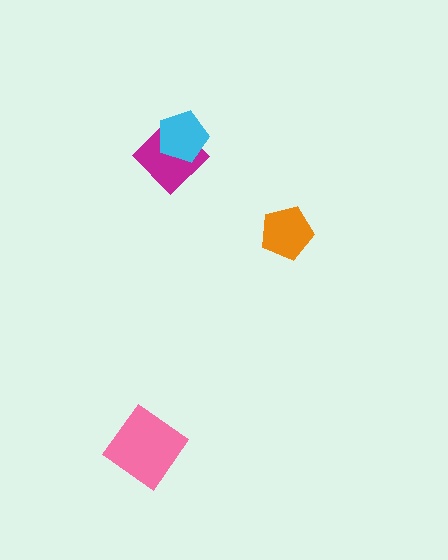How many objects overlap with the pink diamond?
0 objects overlap with the pink diamond.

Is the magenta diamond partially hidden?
Yes, it is partially covered by another shape.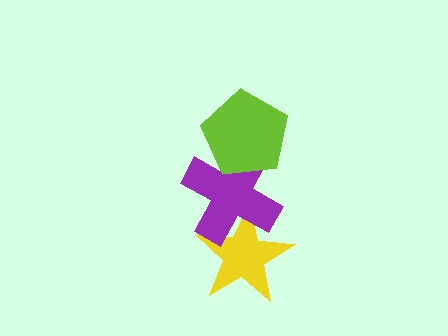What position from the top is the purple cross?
The purple cross is 2nd from the top.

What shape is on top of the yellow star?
The purple cross is on top of the yellow star.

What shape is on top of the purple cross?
The lime pentagon is on top of the purple cross.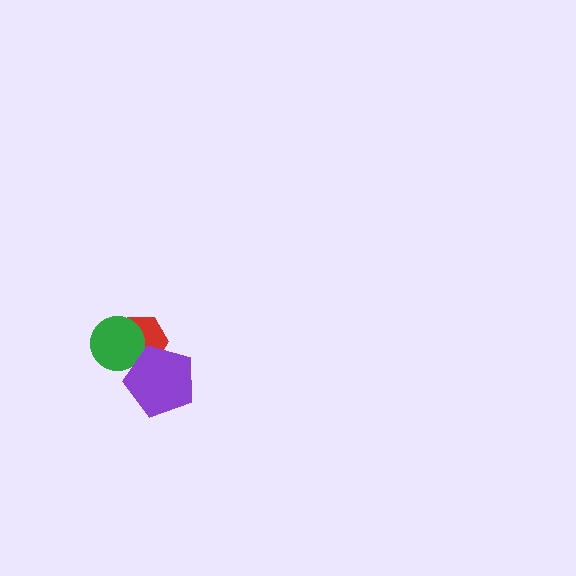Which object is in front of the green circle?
The purple pentagon is in front of the green circle.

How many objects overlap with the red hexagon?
2 objects overlap with the red hexagon.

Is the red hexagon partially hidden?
Yes, it is partially covered by another shape.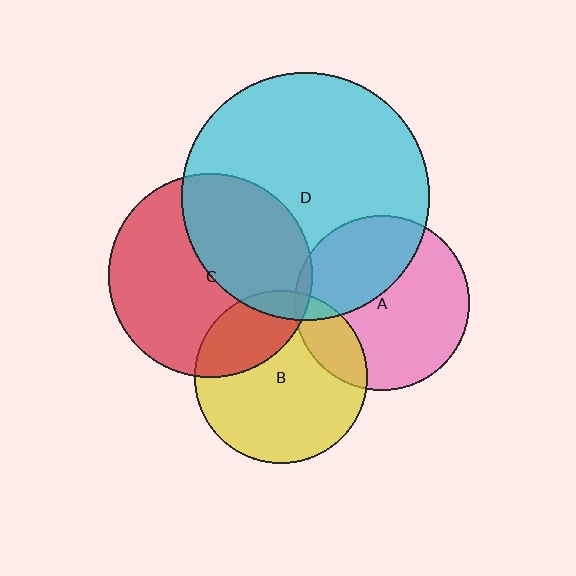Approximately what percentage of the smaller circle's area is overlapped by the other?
Approximately 40%.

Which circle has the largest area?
Circle D (cyan).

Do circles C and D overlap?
Yes.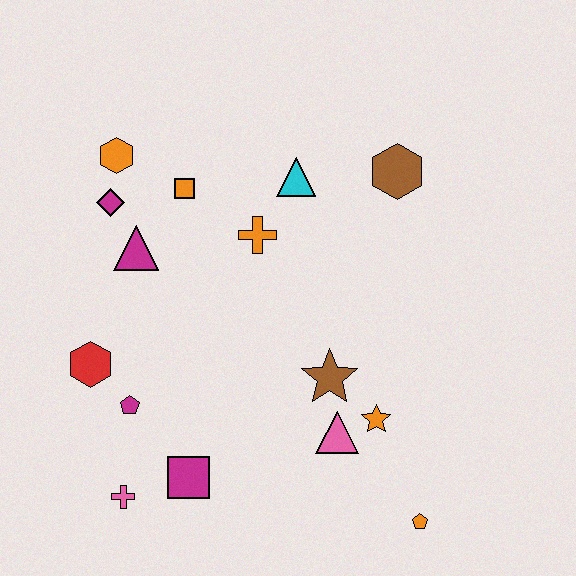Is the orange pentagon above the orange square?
No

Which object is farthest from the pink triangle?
The orange hexagon is farthest from the pink triangle.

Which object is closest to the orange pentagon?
The orange star is closest to the orange pentagon.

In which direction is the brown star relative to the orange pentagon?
The brown star is above the orange pentagon.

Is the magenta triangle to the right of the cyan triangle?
No